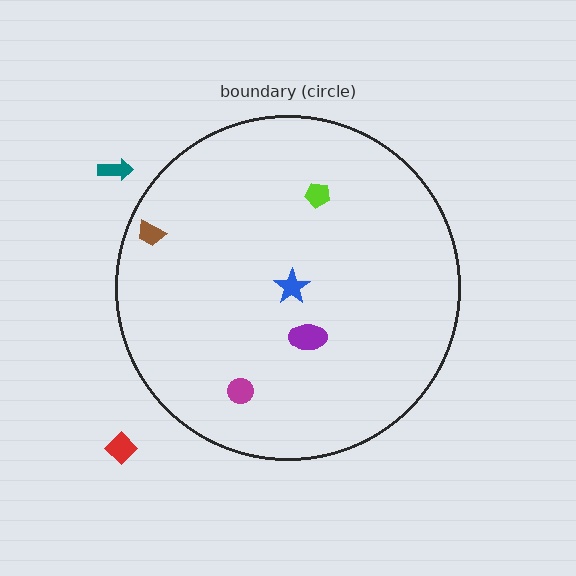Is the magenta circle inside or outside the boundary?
Inside.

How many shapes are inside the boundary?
5 inside, 2 outside.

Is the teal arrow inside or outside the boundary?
Outside.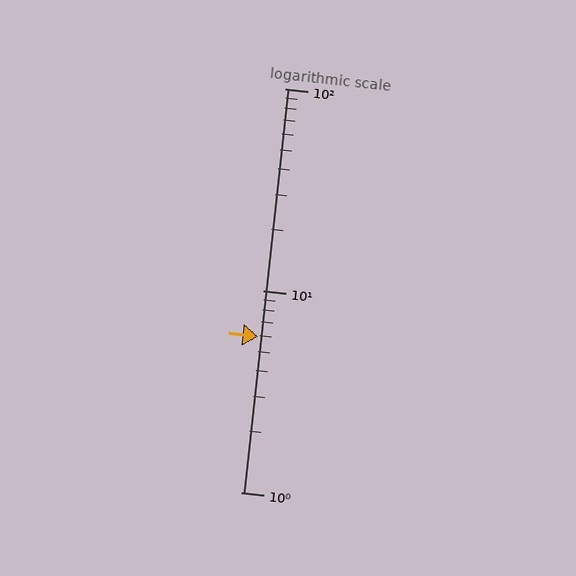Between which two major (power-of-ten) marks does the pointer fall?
The pointer is between 1 and 10.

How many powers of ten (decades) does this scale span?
The scale spans 2 decades, from 1 to 100.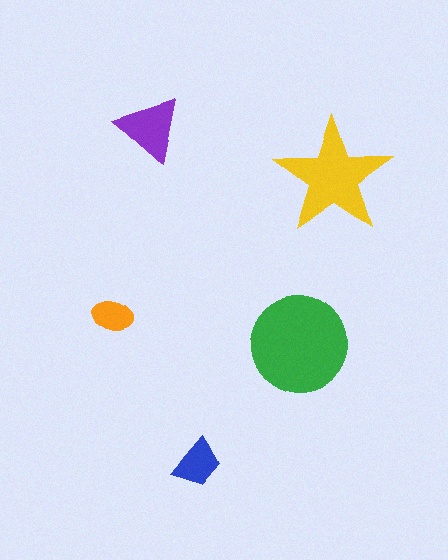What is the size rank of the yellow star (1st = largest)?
2nd.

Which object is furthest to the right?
The yellow star is rightmost.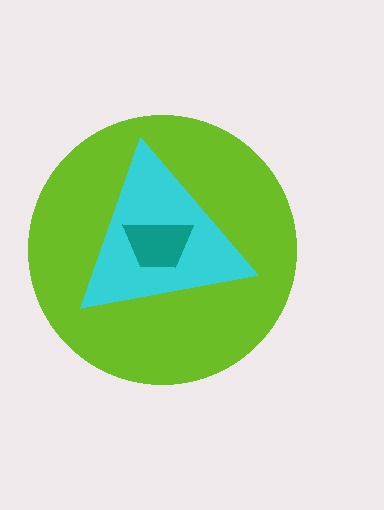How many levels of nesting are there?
3.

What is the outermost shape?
The lime circle.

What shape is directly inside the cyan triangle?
The teal trapezoid.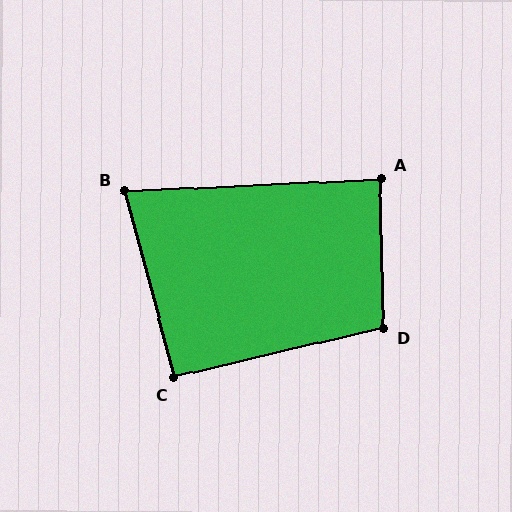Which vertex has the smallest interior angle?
B, at approximately 78 degrees.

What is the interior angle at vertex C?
Approximately 91 degrees (approximately right).